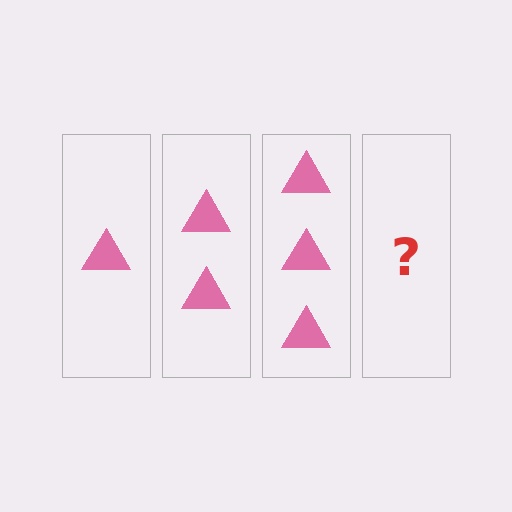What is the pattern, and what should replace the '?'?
The pattern is that each step adds one more triangle. The '?' should be 4 triangles.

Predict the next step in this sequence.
The next step is 4 triangles.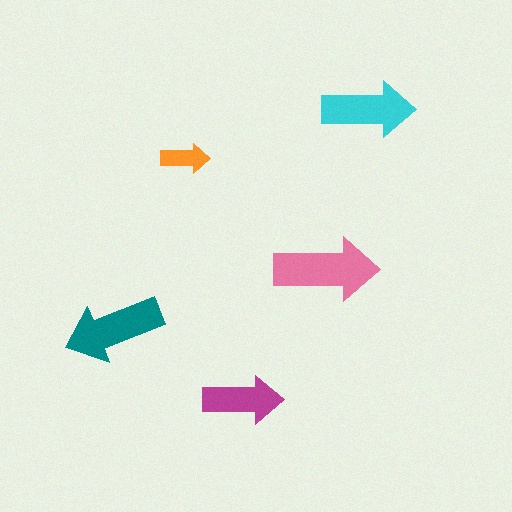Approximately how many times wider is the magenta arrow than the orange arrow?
About 1.5 times wider.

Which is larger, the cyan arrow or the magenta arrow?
The cyan one.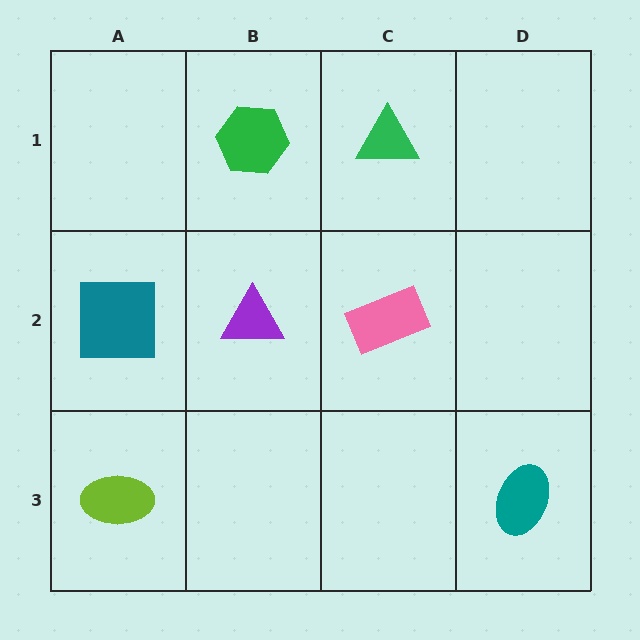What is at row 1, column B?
A green hexagon.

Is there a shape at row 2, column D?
No, that cell is empty.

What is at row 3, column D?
A teal ellipse.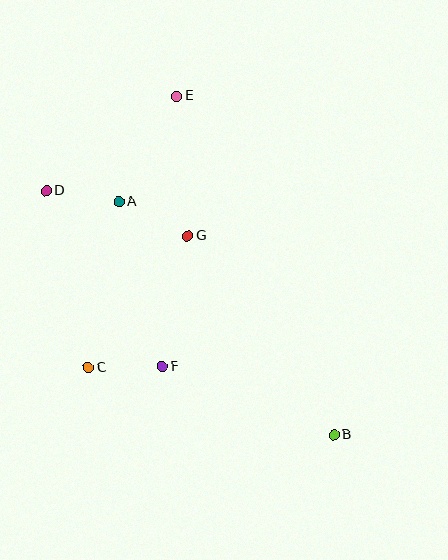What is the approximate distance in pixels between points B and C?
The distance between B and C is approximately 255 pixels.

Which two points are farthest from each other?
Points B and D are farthest from each other.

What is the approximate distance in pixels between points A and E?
The distance between A and E is approximately 121 pixels.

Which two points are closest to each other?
Points A and D are closest to each other.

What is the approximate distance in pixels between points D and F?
The distance between D and F is approximately 211 pixels.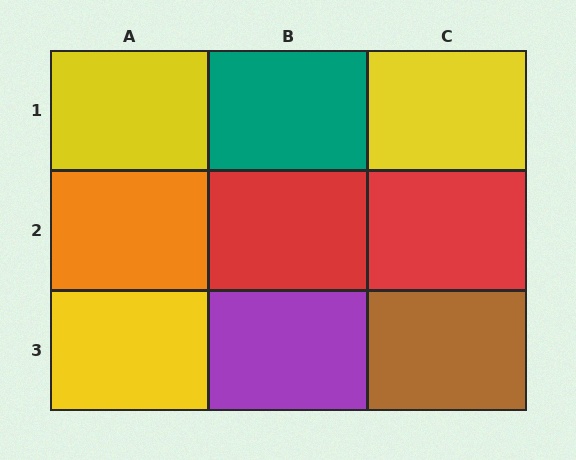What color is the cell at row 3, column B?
Purple.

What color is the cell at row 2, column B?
Red.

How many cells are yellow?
3 cells are yellow.